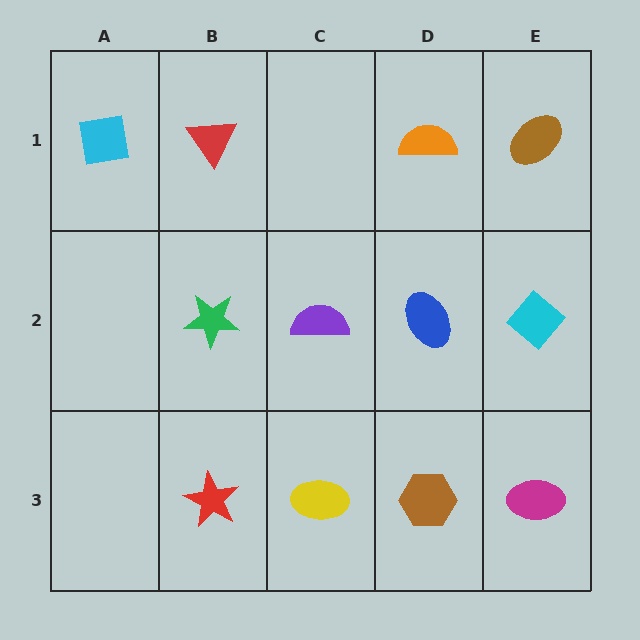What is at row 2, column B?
A green star.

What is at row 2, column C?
A purple semicircle.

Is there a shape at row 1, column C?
No, that cell is empty.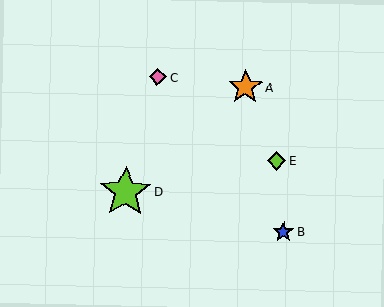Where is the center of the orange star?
The center of the orange star is at (245, 87).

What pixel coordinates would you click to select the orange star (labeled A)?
Click at (245, 87) to select the orange star A.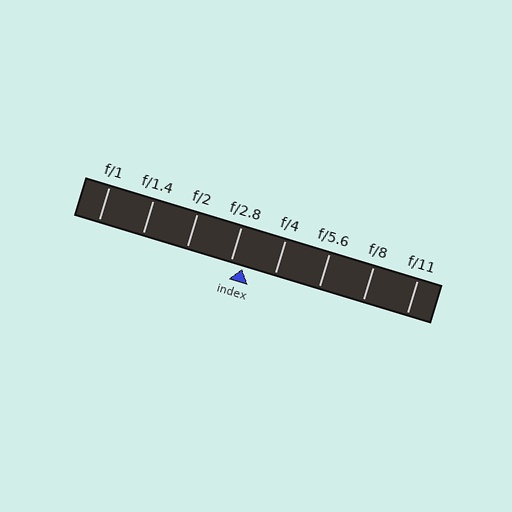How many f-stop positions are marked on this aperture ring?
There are 8 f-stop positions marked.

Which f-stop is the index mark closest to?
The index mark is closest to f/2.8.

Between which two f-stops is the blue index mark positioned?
The index mark is between f/2.8 and f/4.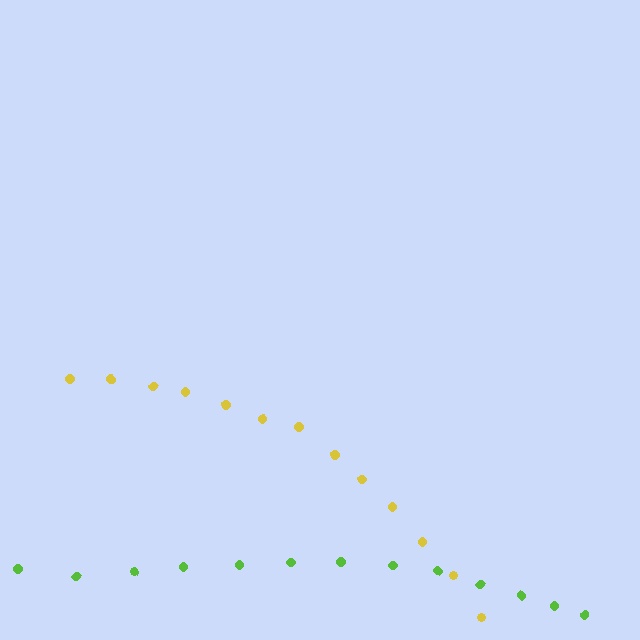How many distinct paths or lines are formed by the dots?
There are 2 distinct paths.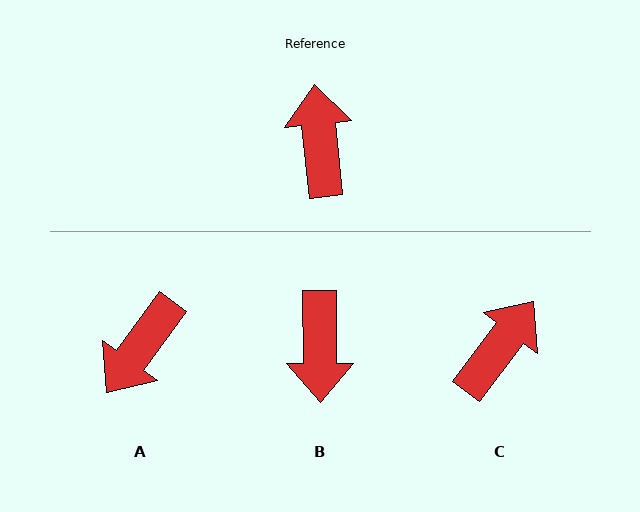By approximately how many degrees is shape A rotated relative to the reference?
Approximately 138 degrees counter-clockwise.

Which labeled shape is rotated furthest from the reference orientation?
B, about 174 degrees away.